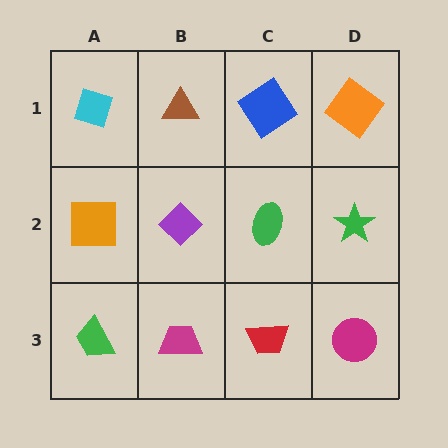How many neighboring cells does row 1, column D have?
2.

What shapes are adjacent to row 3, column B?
A purple diamond (row 2, column B), a green trapezoid (row 3, column A), a red trapezoid (row 3, column C).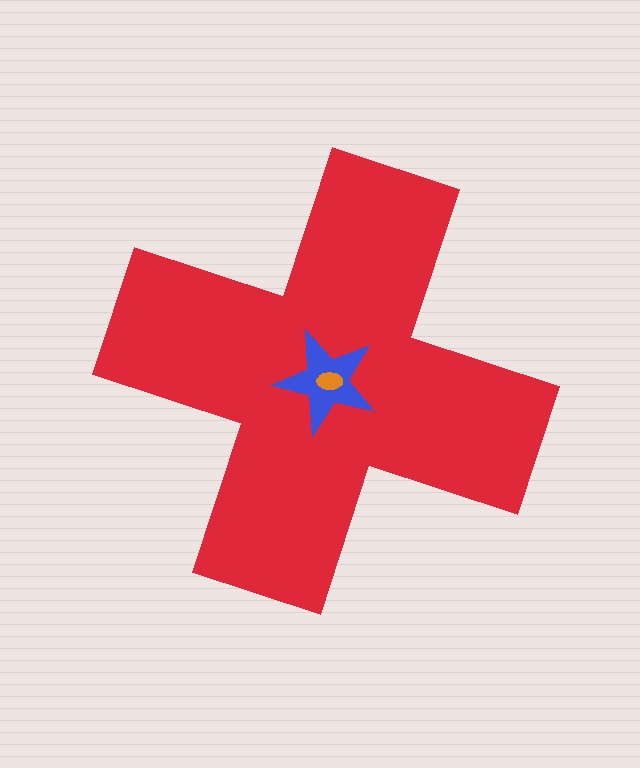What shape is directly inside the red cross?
The blue star.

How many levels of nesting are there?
3.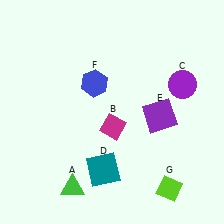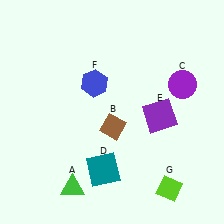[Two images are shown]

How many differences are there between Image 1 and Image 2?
There is 1 difference between the two images.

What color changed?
The diamond (B) changed from magenta in Image 1 to brown in Image 2.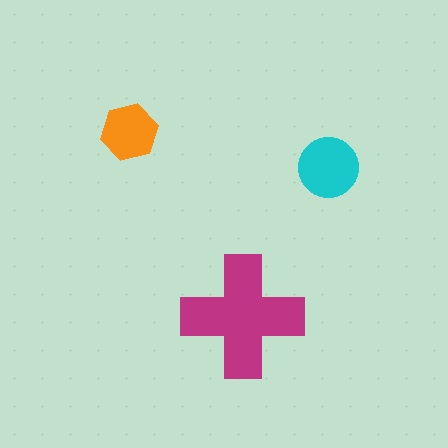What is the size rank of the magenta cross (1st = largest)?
1st.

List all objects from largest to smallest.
The magenta cross, the cyan circle, the orange hexagon.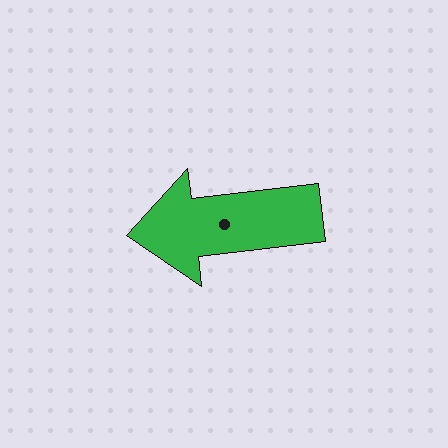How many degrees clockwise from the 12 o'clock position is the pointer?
Approximately 263 degrees.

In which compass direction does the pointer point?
West.